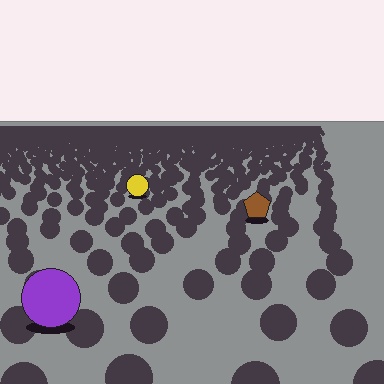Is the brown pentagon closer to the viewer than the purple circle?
No. The purple circle is closer — you can tell from the texture gradient: the ground texture is coarser near it.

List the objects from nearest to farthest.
From nearest to farthest: the purple circle, the brown pentagon, the yellow circle.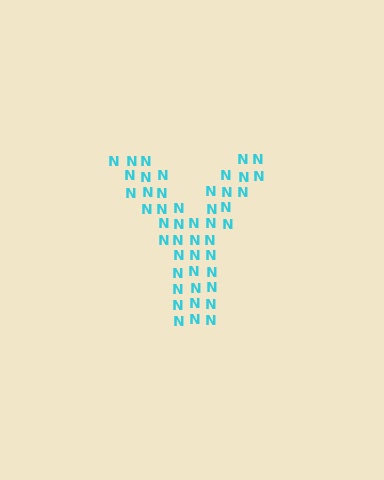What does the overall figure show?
The overall figure shows the letter Y.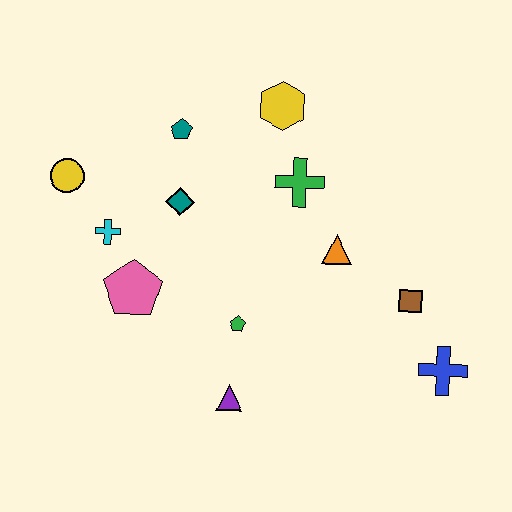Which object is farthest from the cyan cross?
The blue cross is farthest from the cyan cross.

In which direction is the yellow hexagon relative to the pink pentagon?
The yellow hexagon is above the pink pentagon.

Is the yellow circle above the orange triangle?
Yes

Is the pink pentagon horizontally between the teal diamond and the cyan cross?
Yes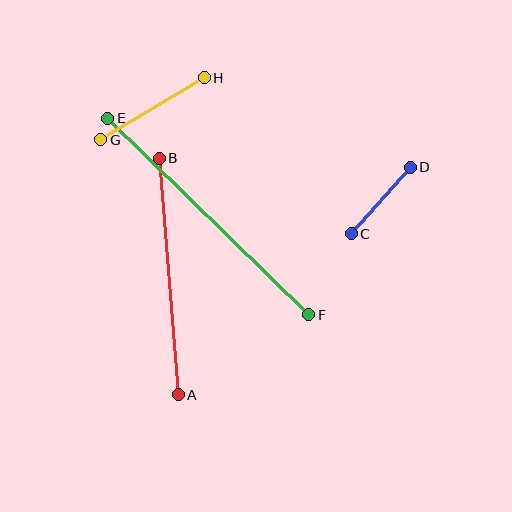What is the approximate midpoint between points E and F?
The midpoint is at approximately (208, 216) pixels.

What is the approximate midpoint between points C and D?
The midpoint is at approximately (381, 200) pixels.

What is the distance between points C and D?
The distance is approximately 89 pixels.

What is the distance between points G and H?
The distance is approximately 121 pixels.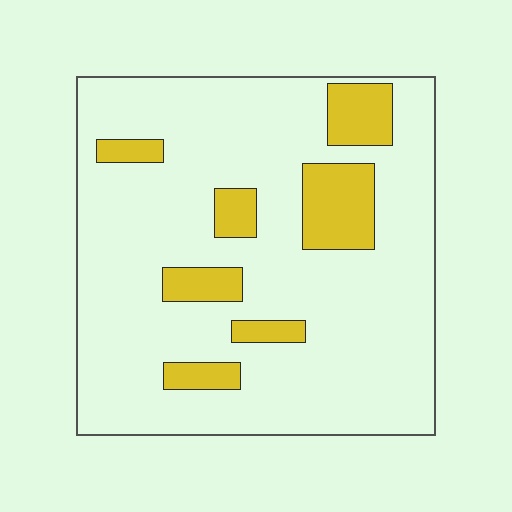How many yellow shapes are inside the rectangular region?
7.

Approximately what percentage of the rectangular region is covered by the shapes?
Approximately 15%.